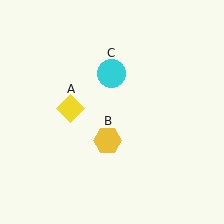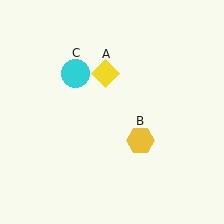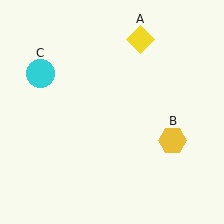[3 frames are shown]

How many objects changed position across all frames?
3 objects changed position: yellow diamond (object A), yellow hexagon (object B), cyan circle (object C).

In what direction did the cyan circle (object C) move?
The cyan circle (object C) moved left.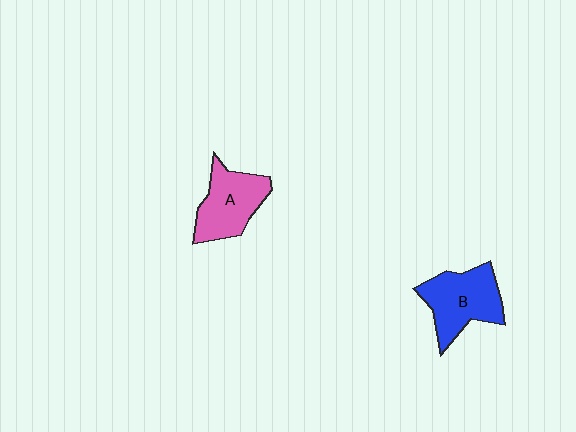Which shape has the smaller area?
Shape A (pink).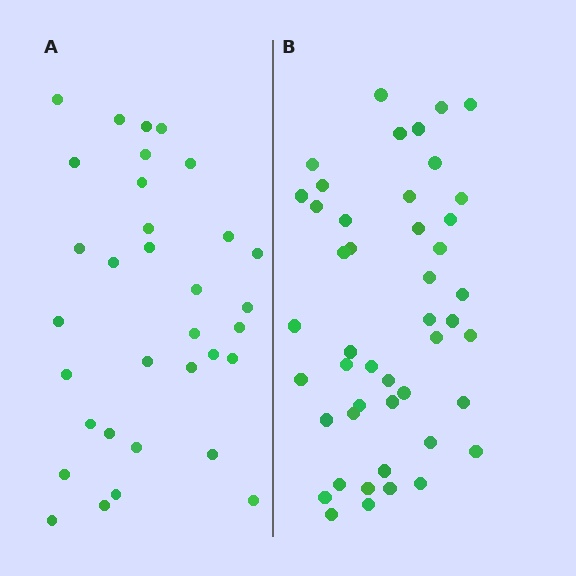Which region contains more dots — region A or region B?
Region B (the right region) has more dots.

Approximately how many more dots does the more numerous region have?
Region B has approximately 15 more dots than region A.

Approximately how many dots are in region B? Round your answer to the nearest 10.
About 50 dots. (The exact count is 46, which rounds to 50.)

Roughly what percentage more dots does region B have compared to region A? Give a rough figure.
About 40% more.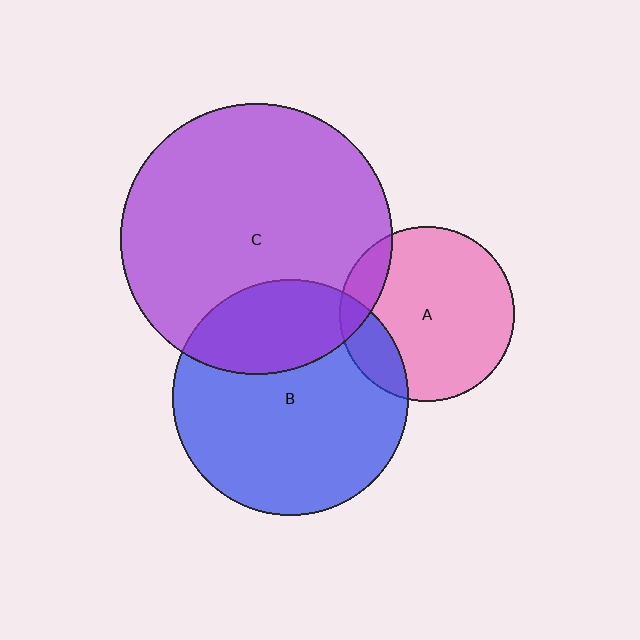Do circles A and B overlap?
Yes.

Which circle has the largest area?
Circle C (purple).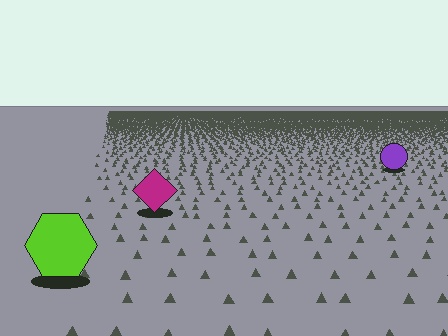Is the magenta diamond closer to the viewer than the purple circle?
Yes. The magenta diamond is closer — you can tell from the texture gradient: the ground texture is coarser near it.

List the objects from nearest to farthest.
From nearest to farthest: the lime hexagon, the magenta diamond, the purple circle.